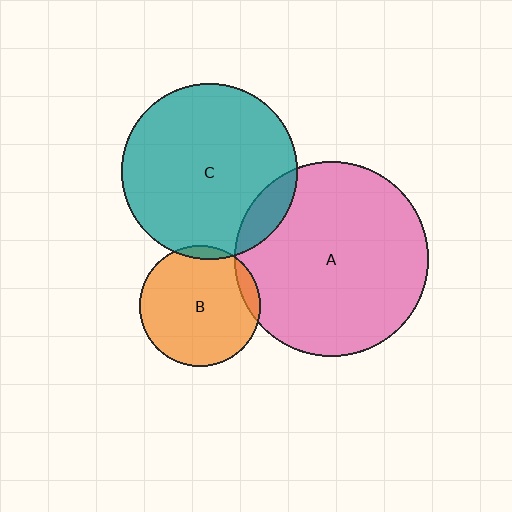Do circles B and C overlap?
Yes.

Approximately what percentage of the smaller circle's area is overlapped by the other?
Approximately 5%.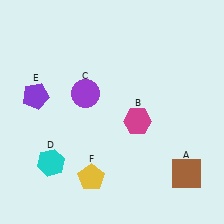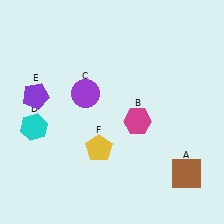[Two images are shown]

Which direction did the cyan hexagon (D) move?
The cyan hexagon (D) moved up.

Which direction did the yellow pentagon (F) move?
The yellow pentagon (F) moved up.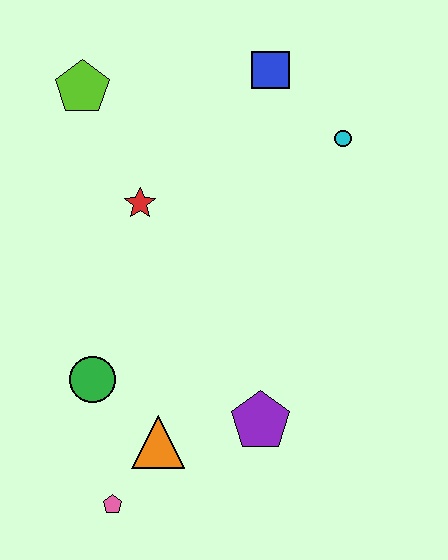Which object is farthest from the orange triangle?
The blue square is farthest from the orange triangle.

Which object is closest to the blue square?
The cyan circle is closest to the blue square.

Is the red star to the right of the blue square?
No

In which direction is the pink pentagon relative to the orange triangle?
The pink pentagon is below the orange triangle.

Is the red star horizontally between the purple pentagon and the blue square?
No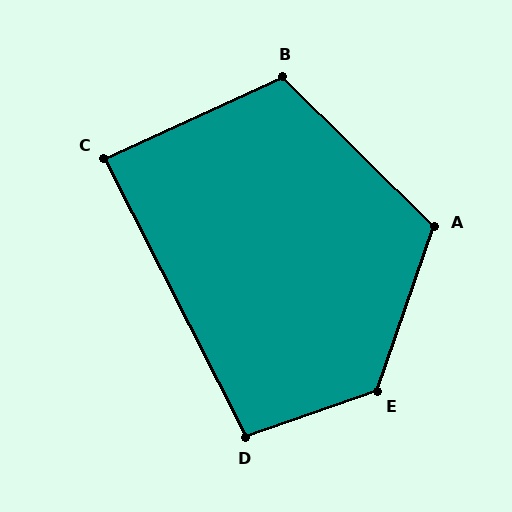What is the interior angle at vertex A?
Approximately 115 degrees (obtuse).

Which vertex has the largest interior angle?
E, at approximately 129 degrees.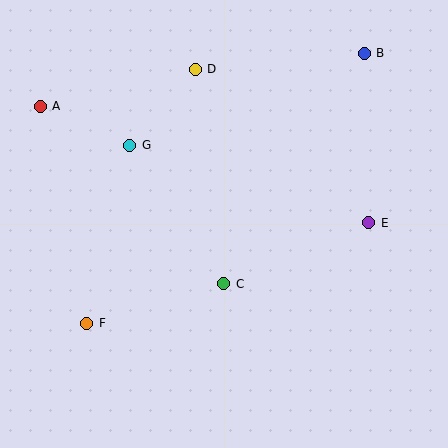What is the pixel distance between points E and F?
The distance between E and F is 299 pixels.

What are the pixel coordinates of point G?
Point G is at (130, 145).